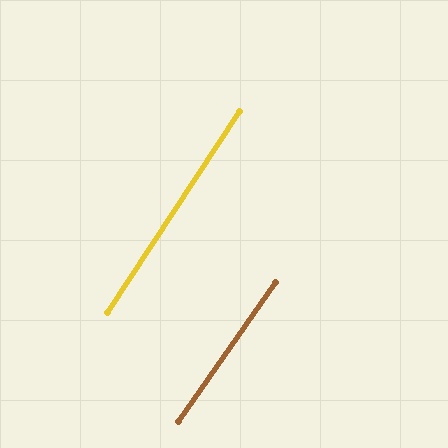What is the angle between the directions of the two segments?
Approximately 2 degrees.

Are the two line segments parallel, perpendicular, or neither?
Parallel — their directions differ by only 1.8°.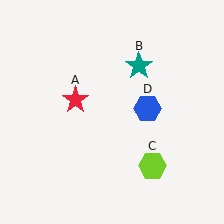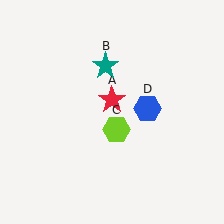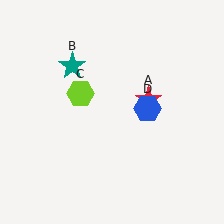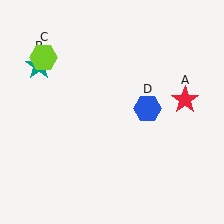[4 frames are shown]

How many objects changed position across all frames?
3 objects changed position: red star (object A), teal star (object B), lime hexagon (object C).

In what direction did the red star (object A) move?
The red star (object A) moved right.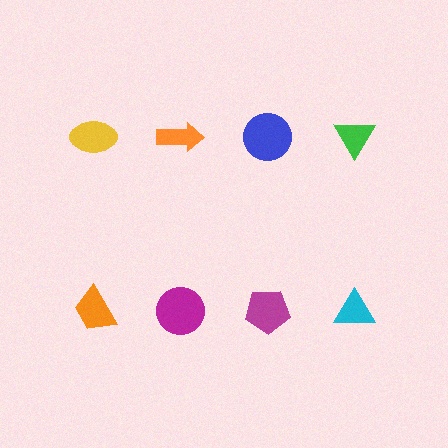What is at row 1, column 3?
A blue circle.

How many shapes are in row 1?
4 shapes.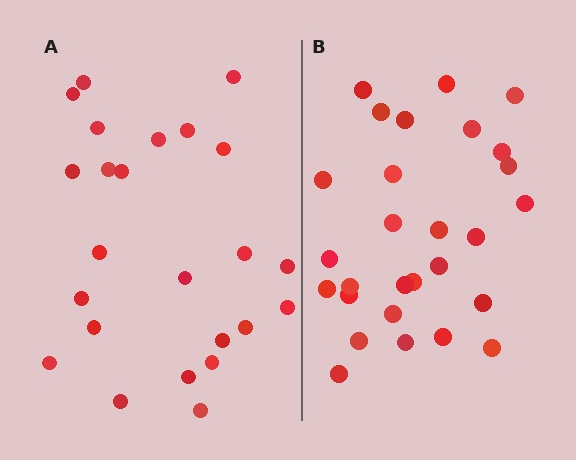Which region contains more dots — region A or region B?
Region B (the right region) has more dots.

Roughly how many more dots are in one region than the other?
Region B has about 4 more dots than region A.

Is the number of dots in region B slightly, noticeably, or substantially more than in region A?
Region B has only slightly more — the two regions are fairly close. The ratio is roughly 1.2 to 1.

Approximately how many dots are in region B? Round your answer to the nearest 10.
About 30 dots. (The exact count is 28, which rounds to 30.)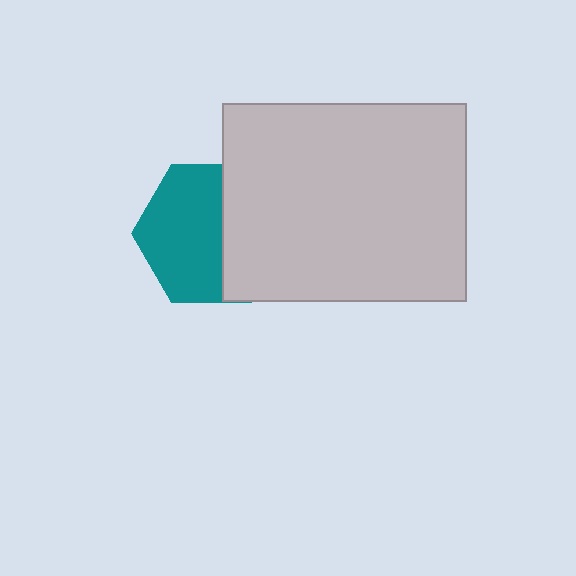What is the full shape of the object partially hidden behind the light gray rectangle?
The partially hidden object is a teal hexagon.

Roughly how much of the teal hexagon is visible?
About half of it is visible (roughly 59%).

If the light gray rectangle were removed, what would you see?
You would see the complete teal hexagon.